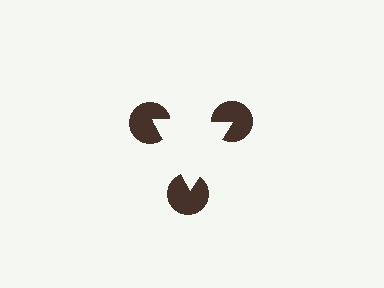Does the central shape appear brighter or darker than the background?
It typically appears slightly brighter than the background, even though no actual brightness change is drawn.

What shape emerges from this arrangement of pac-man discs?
An illusory triangle — its edges are inferred from the aligned wedge cuts in the pac-man discs, not physically drawn.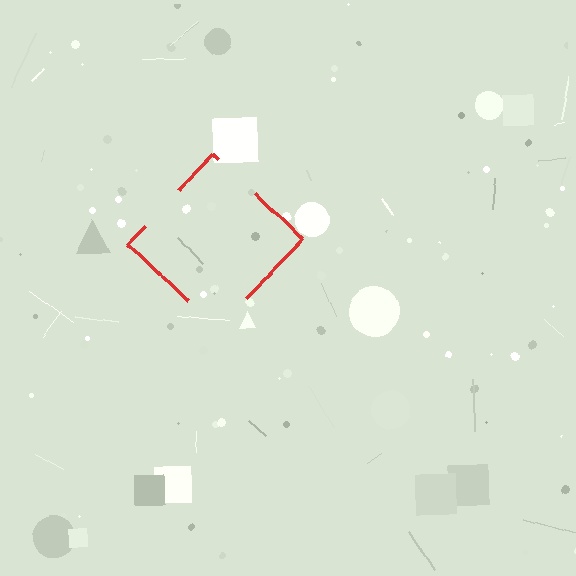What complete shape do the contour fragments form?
The contour fragments form a diamond.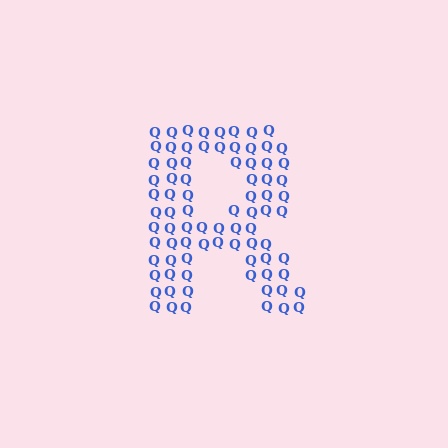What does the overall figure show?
The overall figure shows the letter R.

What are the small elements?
The small elements are letter Q's.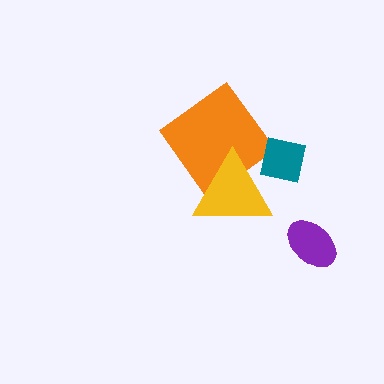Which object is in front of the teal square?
The yellow triangle is in front of the teal square.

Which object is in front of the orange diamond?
The yellow triangle is in front of the orange diamond.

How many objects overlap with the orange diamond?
1 object overlaps with the orange diamond.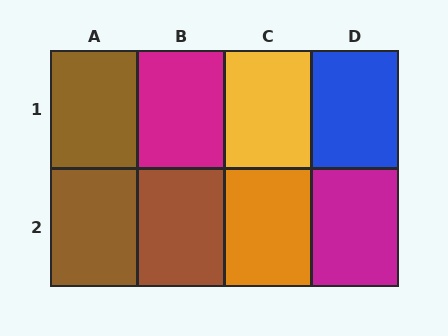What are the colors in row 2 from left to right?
Brown, brown, orange, magenta.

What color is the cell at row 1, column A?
Brown.